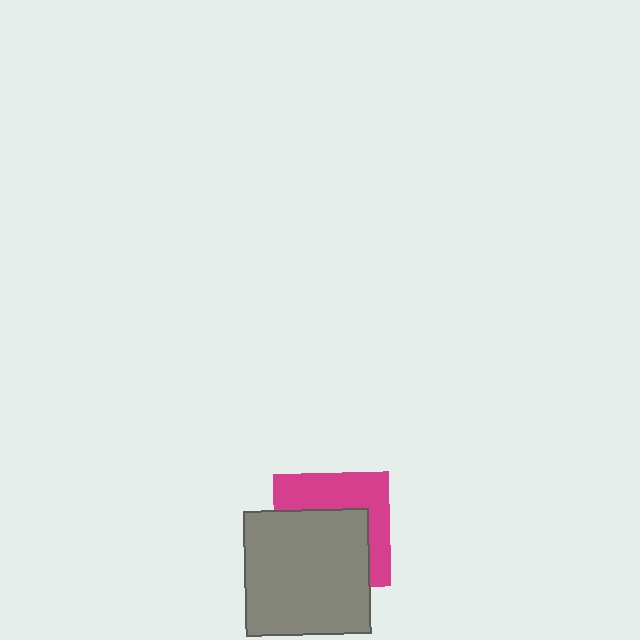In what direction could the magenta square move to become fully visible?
The magenta square could move up. That would shift it out from behind the gray rectangle entirely.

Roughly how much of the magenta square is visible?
A small part of it is visible (roughly 45%).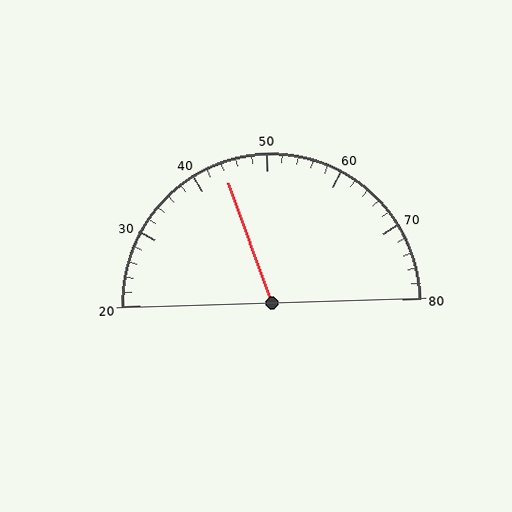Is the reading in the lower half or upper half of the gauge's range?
The reading is in the lower half of the range (20 to 80).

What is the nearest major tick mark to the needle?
The nearest major tick mark is 40.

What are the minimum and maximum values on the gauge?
The gauge ranges from 20 to 80.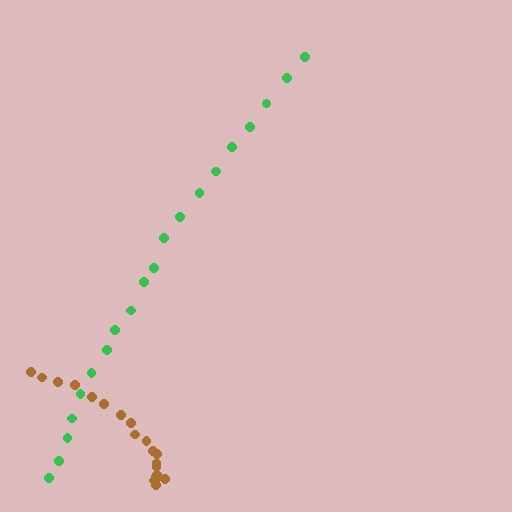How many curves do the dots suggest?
There are 2 distinct paths.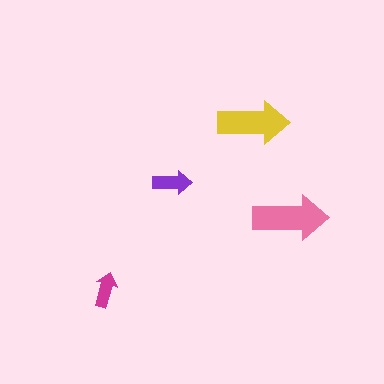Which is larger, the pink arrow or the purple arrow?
The pink one.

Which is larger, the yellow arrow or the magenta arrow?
The yellow one.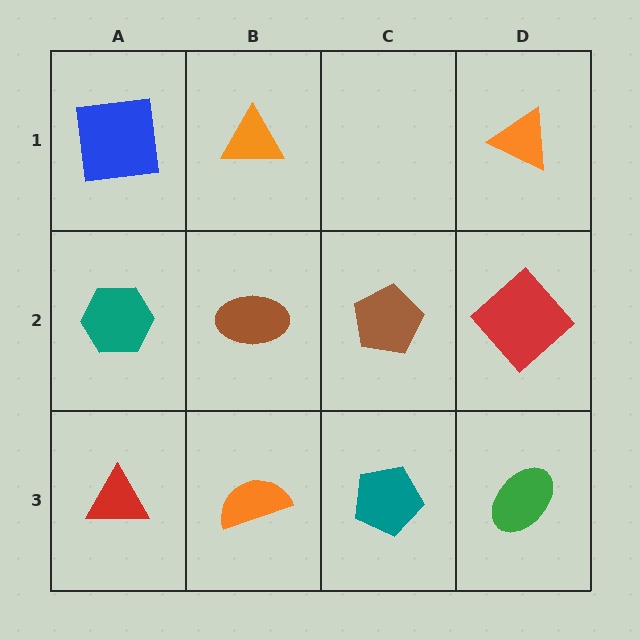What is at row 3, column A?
A red triangle.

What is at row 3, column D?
A green ellipse.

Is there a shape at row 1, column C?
No, that cell is empty.